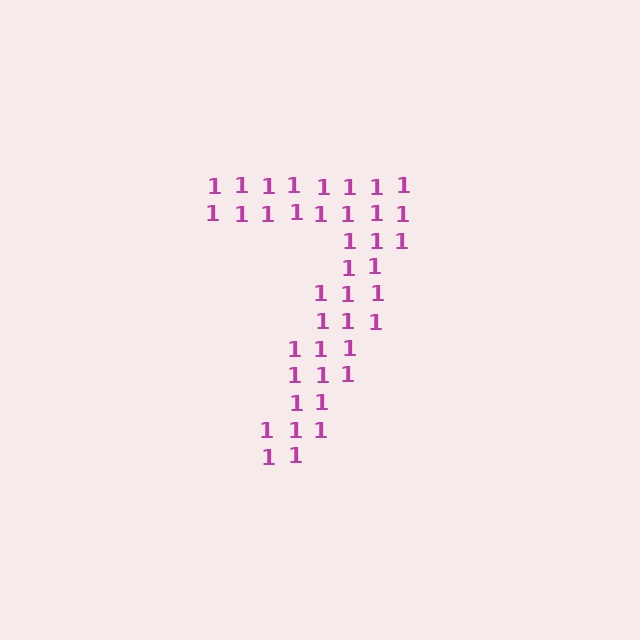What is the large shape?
The large shape is the digit 7.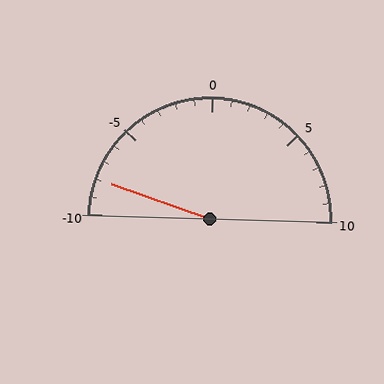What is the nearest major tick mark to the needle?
The nearest major tick mark is -10.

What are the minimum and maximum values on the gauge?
The gauge ranges from -10 to 10.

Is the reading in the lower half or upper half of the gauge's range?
The reading is in the lower half of the range (-10 to 10).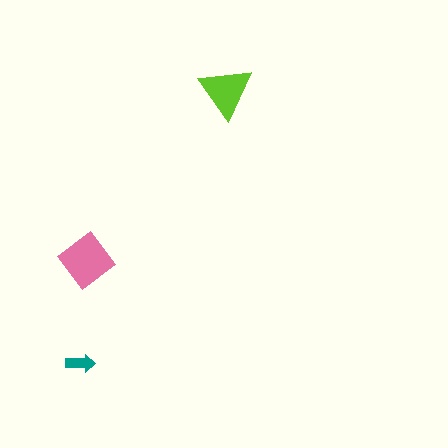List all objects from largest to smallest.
The pink diamond, the lime triangle, the teal arrow.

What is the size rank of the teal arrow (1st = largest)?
3rd.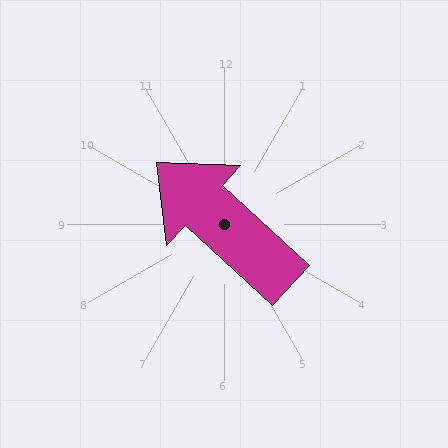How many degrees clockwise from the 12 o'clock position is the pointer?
Approximately 313 degrees.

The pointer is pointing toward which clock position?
Roughly 10 o'clock.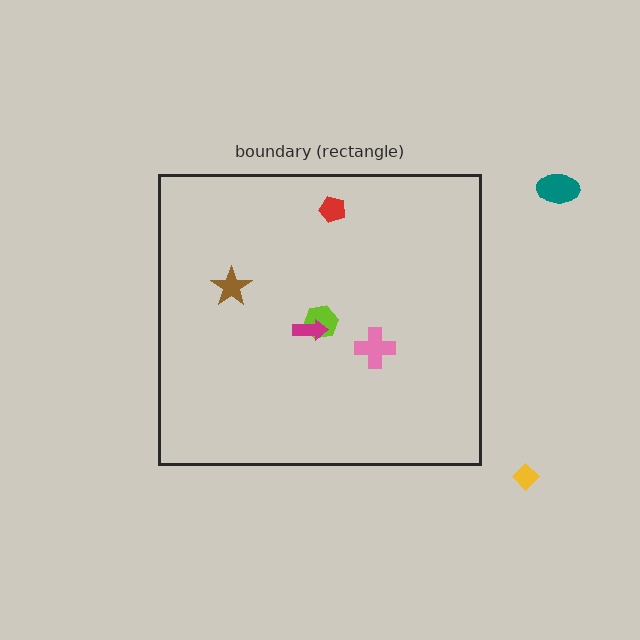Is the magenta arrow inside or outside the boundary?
Inside.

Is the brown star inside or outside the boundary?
Inside.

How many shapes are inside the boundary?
5 inside, 2 outside.